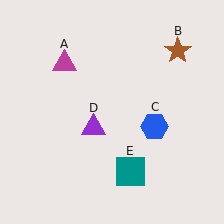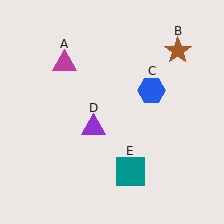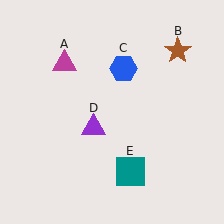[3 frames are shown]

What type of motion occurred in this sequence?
The blue hexagon (object C) rotated counterclockwise around the center of the scene.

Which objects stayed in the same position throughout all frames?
Magenta triangle (object A) and brown star (object B) and purple triangle (object D) and teal square (object E) remained stationary.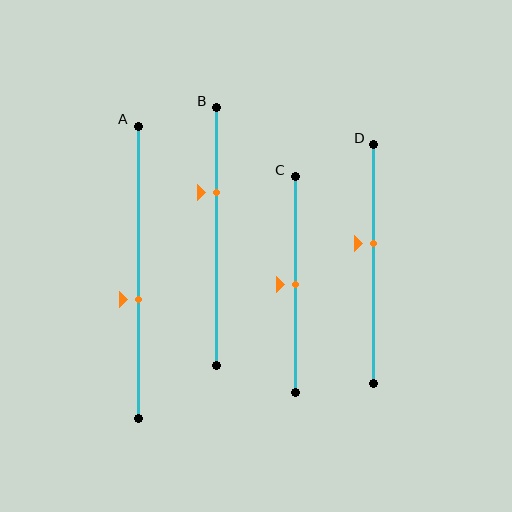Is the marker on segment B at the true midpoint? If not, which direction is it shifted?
No, the marker on segment B is shifted upward by about 17% of the segment length.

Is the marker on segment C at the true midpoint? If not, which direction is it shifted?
Yes, the marker on segment C is at the true midpoint.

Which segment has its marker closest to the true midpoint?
Segment C has its marker closest to the true midpoint.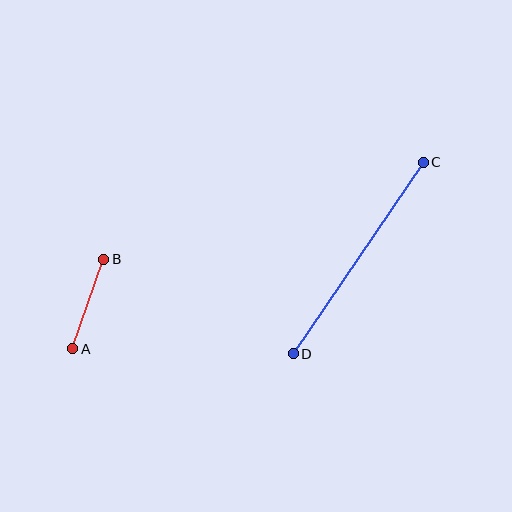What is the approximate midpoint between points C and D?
The midpoint is at approximately (358, 258) pixels.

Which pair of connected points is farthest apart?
Points C and D are farthest apart.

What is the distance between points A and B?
The distance is approximately 94 pixels.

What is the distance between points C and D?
The distance is approximately 231 pixels.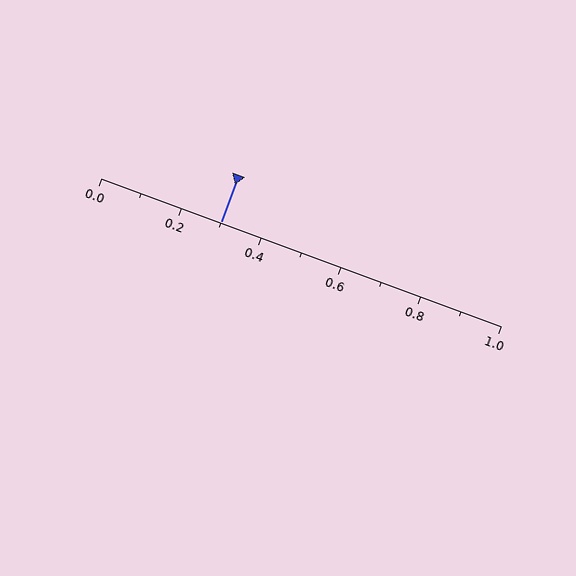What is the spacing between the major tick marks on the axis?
The major ticks are spaced 0.2 apart.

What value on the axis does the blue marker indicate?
The marker indicates approximately 0.3.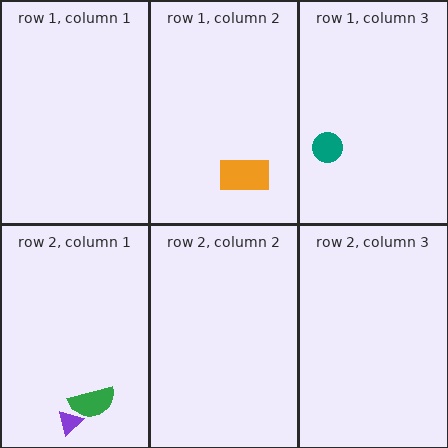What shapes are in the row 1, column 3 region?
The teal circle.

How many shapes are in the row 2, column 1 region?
2.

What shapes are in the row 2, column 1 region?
The purple triangle, the green semicircle.